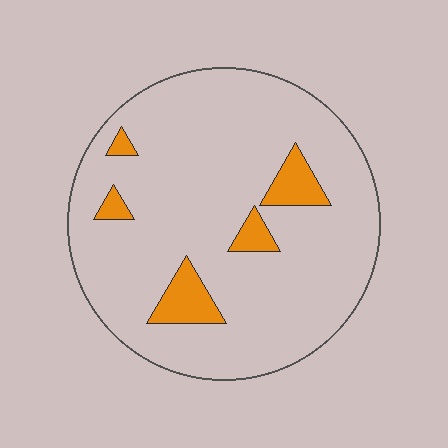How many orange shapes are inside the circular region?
5.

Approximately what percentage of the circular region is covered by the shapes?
Approximately 10%.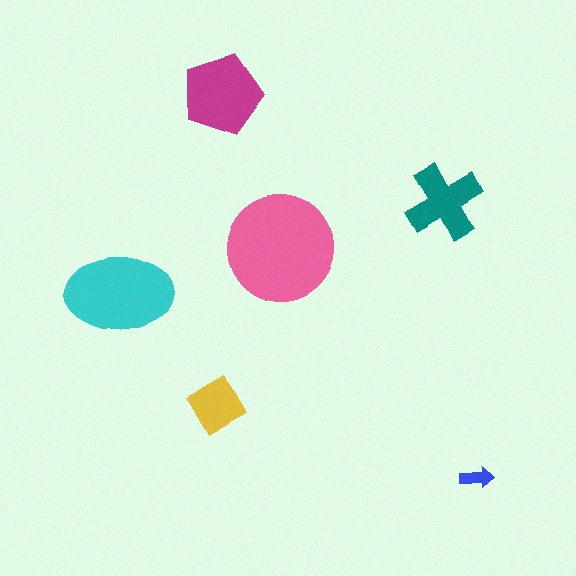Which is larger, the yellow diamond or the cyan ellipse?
The cyan ellipse.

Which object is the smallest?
The blue arrow.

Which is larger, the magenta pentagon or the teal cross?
The magenta pentagon.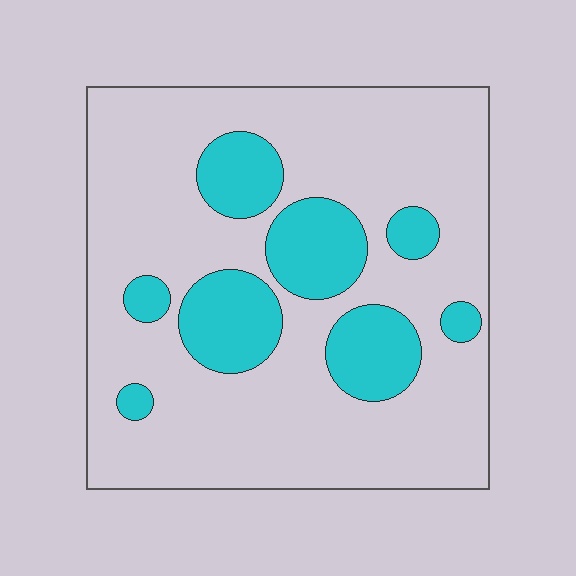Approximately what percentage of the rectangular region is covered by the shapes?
Approximately 25%.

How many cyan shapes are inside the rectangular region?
8.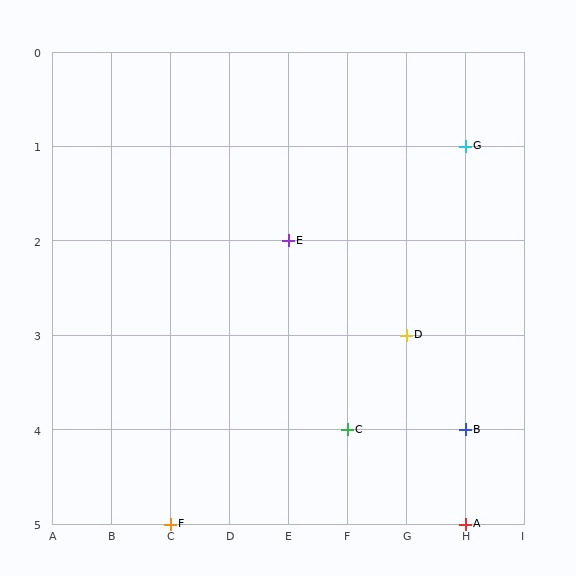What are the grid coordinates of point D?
Point D is at grid coordinates (G, 3).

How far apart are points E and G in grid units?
Points E and G are 3 columns and 1 row apart (about 3.2 grid units diagonally).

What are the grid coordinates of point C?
Point C is at grid coordinates (F, 4).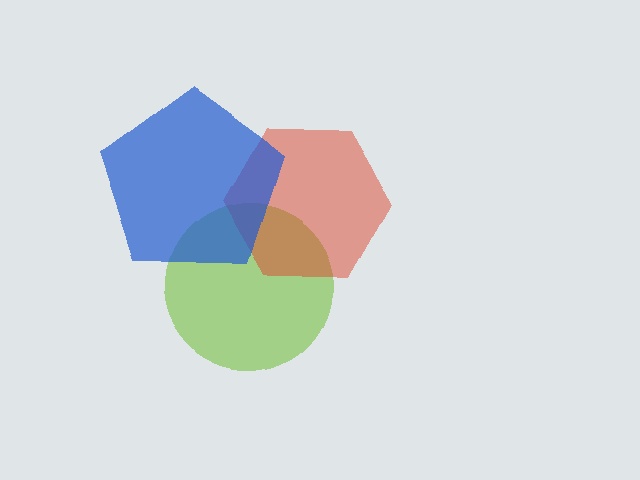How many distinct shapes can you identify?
There are 3 distinct shapes: a lime circle, a red hexagon, a blue pentagon.